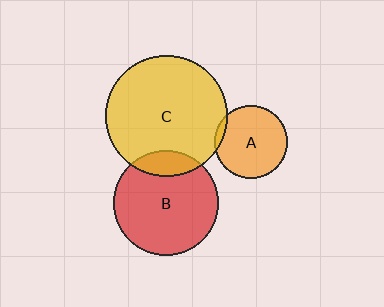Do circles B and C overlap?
Yes.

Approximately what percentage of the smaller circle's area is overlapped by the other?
Approximately 15%.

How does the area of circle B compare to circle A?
Approximately 2.1 times.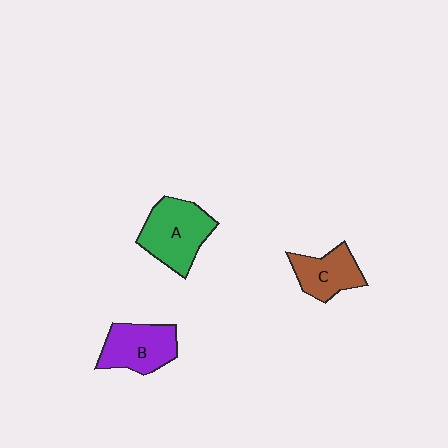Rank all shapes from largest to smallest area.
From largest to smallest: A (green), B (purple), C (brown).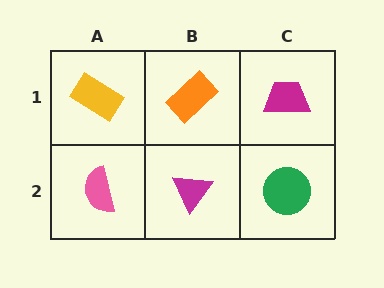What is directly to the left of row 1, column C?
An orange rectangle.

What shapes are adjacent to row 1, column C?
A green circle (row 2, column C), an orange rectangle (row 1, column B).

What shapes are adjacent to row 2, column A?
A yellow rectangle (row 1, column A), a magenta triangle (row 2, column B).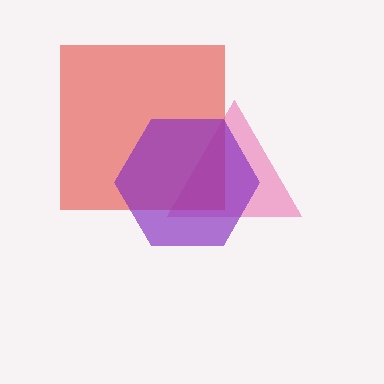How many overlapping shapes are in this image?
There are 3 overlapping shapes in the image.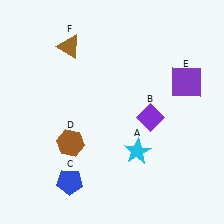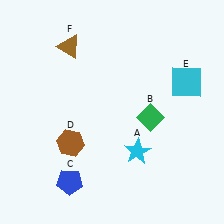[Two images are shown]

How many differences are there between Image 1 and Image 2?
There are 2 differences between the two images.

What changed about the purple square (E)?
In Image 1, E is purple. In Image 2, it changed to cyan.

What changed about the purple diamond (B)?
In Image 1, B is purple. In Image 2, it changed to green.